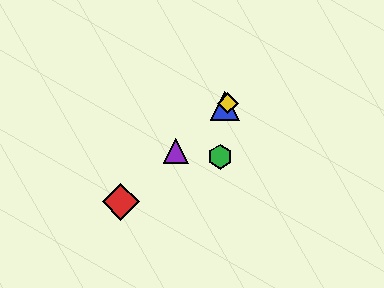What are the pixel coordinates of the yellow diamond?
The yellow diamond is at (228, 103).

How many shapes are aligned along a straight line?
4 shapes (the red diamond, the blue triangle, the yellow diamond, the purple triangle) are aligned along a straight line.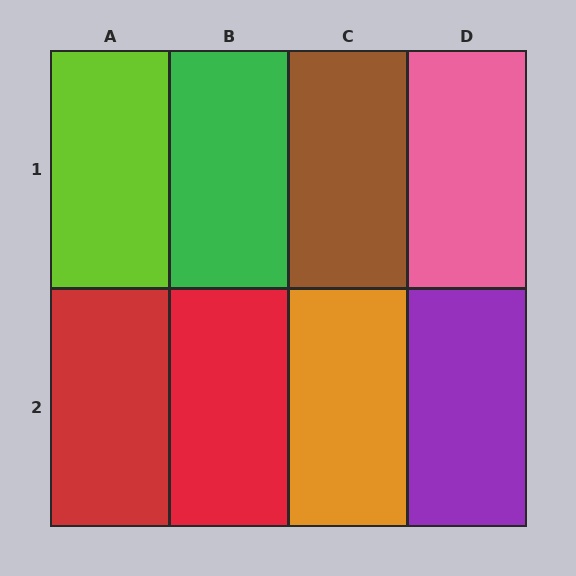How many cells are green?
1 cell is green.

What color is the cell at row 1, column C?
Brown.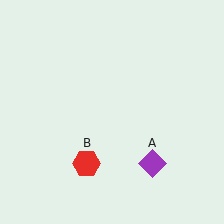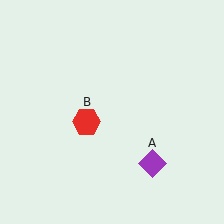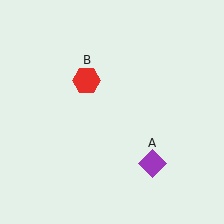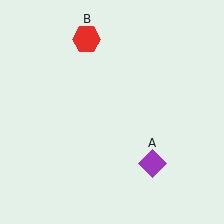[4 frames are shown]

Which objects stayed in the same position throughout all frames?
Purple diamond (object A) remained stationary.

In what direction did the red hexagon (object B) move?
The red hexagon (object B) moved up.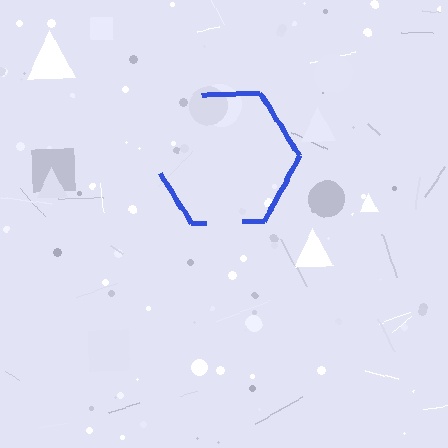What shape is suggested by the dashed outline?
The dashed outline suggests a hexagon.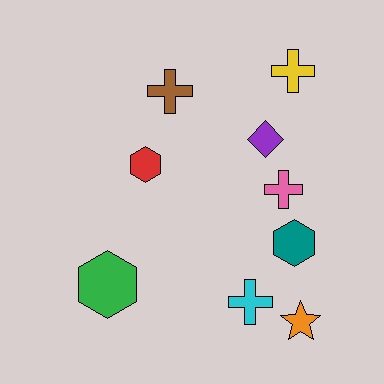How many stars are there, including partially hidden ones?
There is 1 star.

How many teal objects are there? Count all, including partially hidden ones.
There is 1 teal object.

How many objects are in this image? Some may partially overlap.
There are 9 objects.